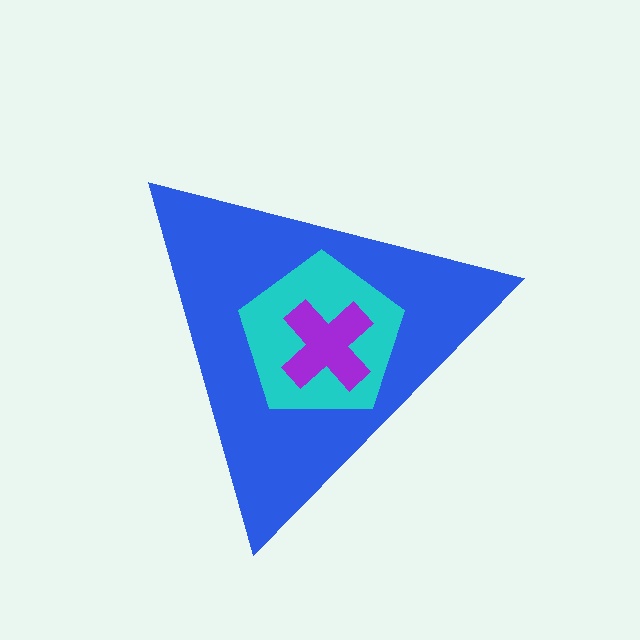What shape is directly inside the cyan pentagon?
The purple cross.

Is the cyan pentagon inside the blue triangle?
Yes.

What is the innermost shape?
The purple cross.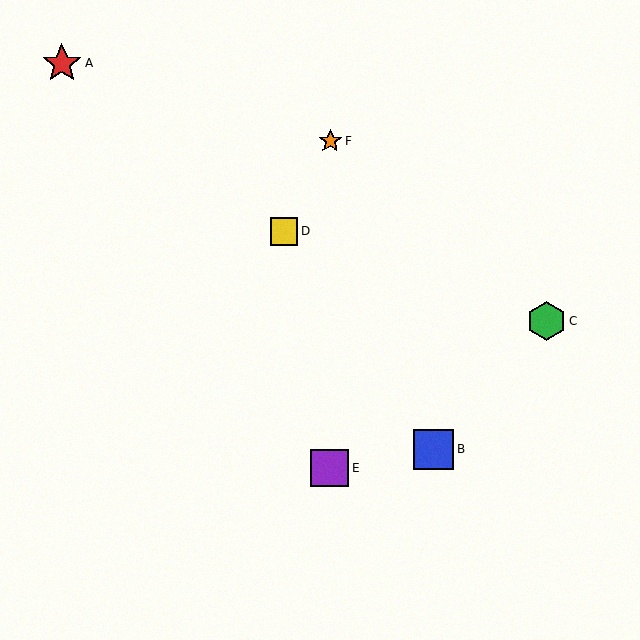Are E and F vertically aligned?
Yes, both are at x≈329.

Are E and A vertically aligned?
No, E is at x≈329 and A is at x≈62.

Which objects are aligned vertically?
Objects E, F are aligned vertically.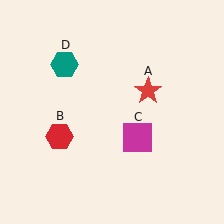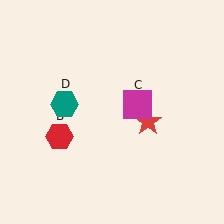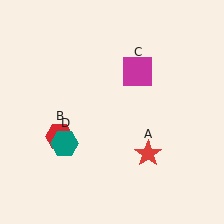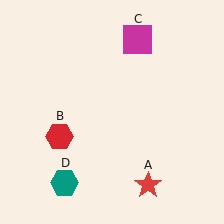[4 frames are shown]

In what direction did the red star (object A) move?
The red star (object A) moved down.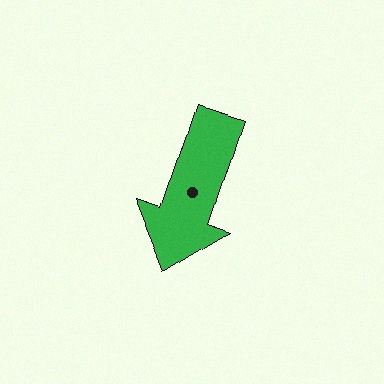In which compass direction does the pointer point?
South.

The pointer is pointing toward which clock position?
Roughly 7 o'clock.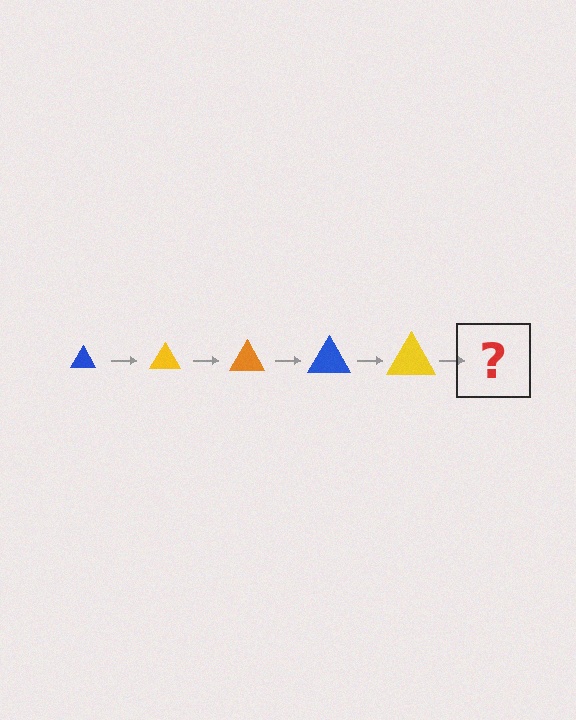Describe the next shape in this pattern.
It should be an orange triangle, larger than the previous one.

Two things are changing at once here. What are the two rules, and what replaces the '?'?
The two rules are that the triangle grows larger each step and the color cycles through blue, yellow, and orange. The '?' should be an orange triangle, larger than the previous one.